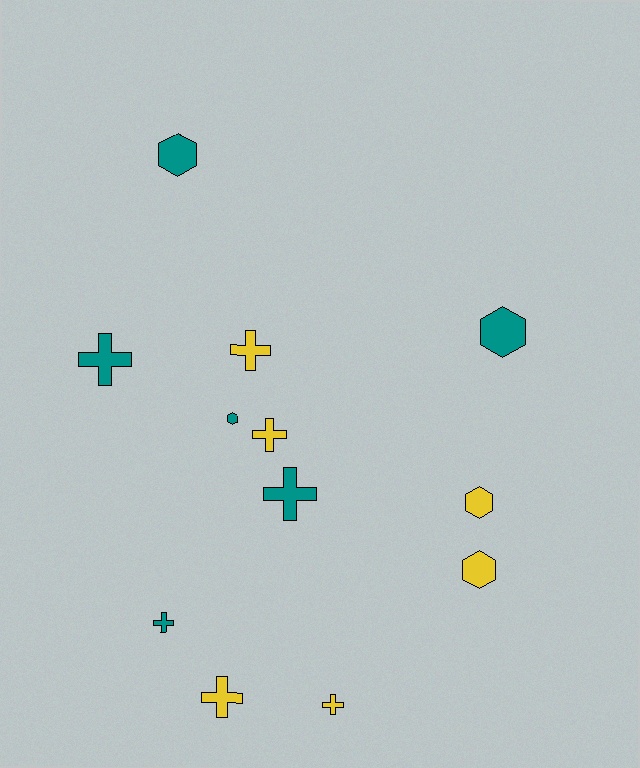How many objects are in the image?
There are 12 objects.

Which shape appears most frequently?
Cross, with 7 objects.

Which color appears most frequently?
Yellow, with 6 objects.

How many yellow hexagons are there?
There are 2 yellow hexagons.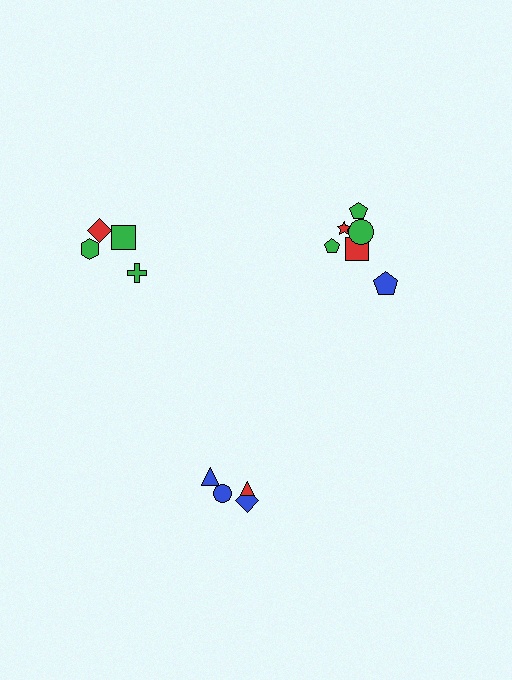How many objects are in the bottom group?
There are 4 objects.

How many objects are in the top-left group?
There are 4 objects.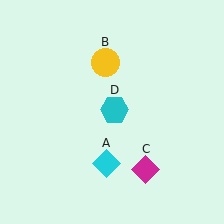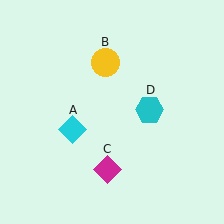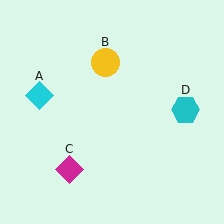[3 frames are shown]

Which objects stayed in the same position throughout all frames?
Yellow circle (object B) remained stationary.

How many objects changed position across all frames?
3 objects changed position: cyan diamond (object A), magenta diamond (object C), cyan hexagon (object D).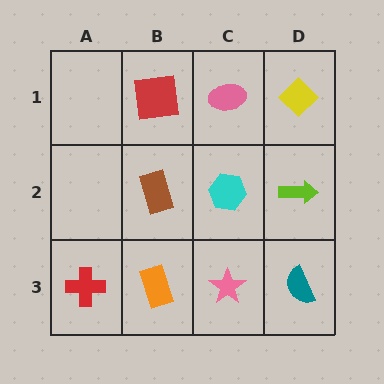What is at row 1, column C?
A pink ellipse.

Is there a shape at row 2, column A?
No, that cell is empty.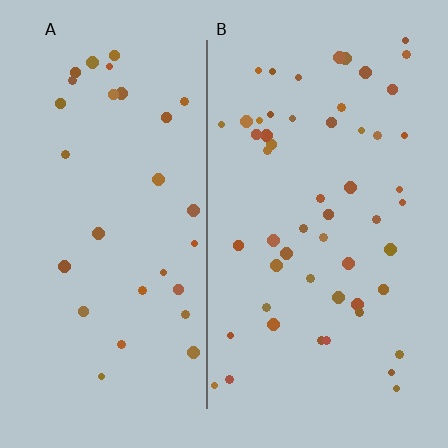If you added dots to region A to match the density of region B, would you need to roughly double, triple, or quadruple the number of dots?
Approximately double.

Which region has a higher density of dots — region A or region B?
B (the right).